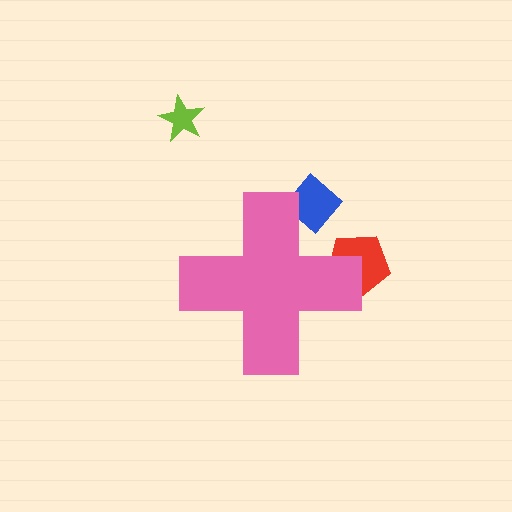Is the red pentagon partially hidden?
Yes, the red pentagon is partially hidden behind the pink cross.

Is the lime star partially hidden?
No, the lime star is fully visible.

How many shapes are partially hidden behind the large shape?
2 shapes are partially hidden.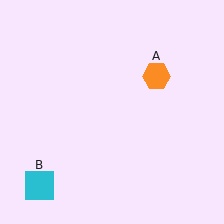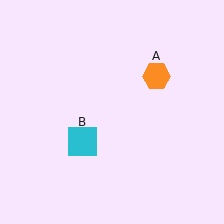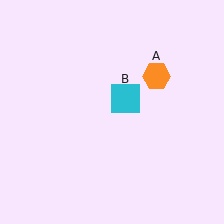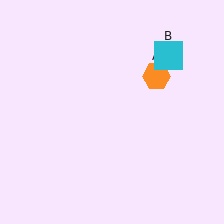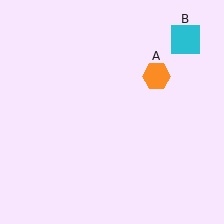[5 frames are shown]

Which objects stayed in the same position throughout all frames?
Orange hexagon (object A) remained stationary.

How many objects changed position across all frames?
1 object changed position: cyan square (object B).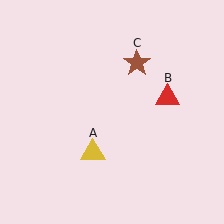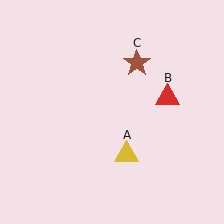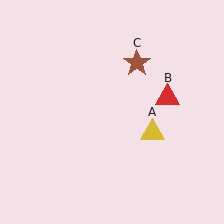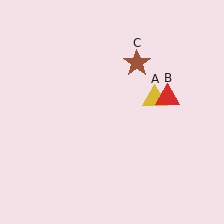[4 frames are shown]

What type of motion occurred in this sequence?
The yellow triangle (object A) rotated counterclockwise around the center of the scene.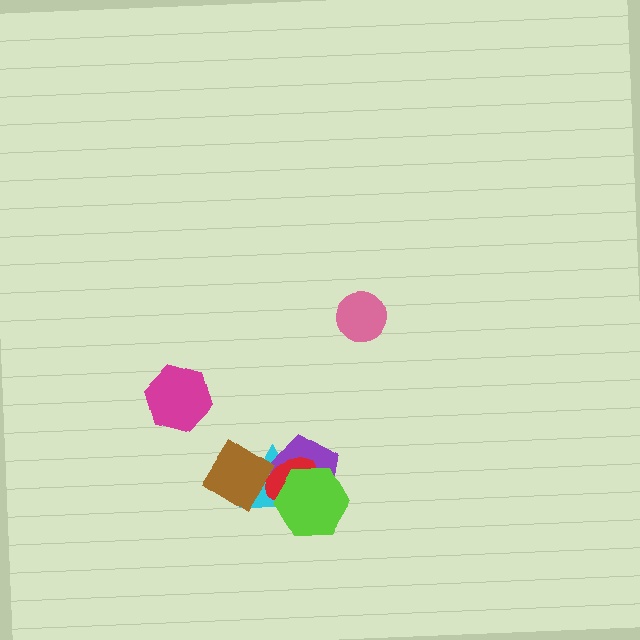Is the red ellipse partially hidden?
Yes, it is partially covered by another shape.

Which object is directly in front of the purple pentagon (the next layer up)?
The red ellipse is directly in front of the purple pentagon.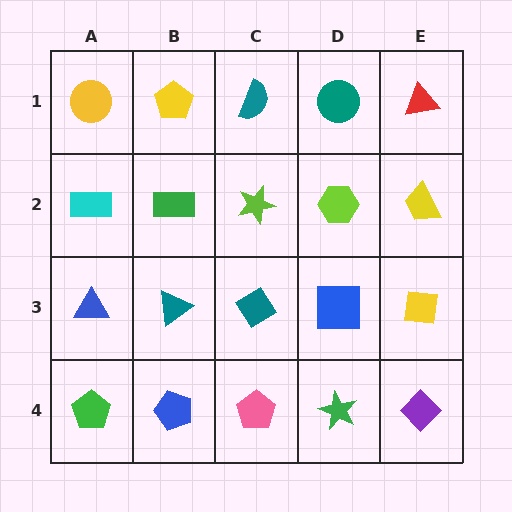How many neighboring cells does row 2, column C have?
4.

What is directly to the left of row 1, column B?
A yellow circle.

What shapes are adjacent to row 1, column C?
A lime star (row 2, column C), a yellow pentagon (row 1, column B), a teal circle (row 1, column D).